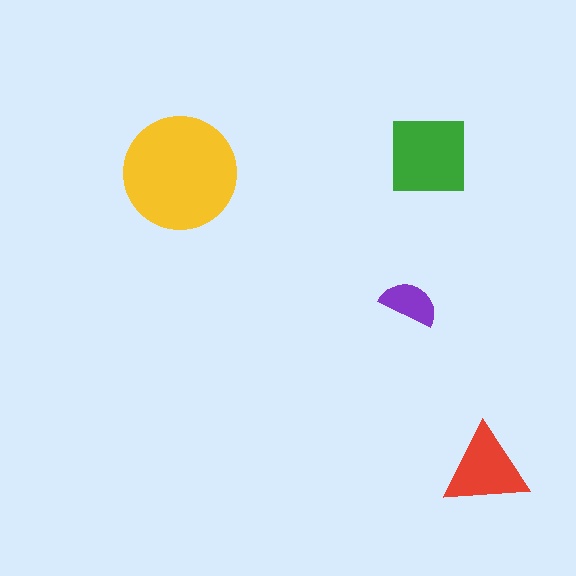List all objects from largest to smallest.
The yellow circle, the green square, the red triangle, the purple semicircle.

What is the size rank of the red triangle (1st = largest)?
3rd.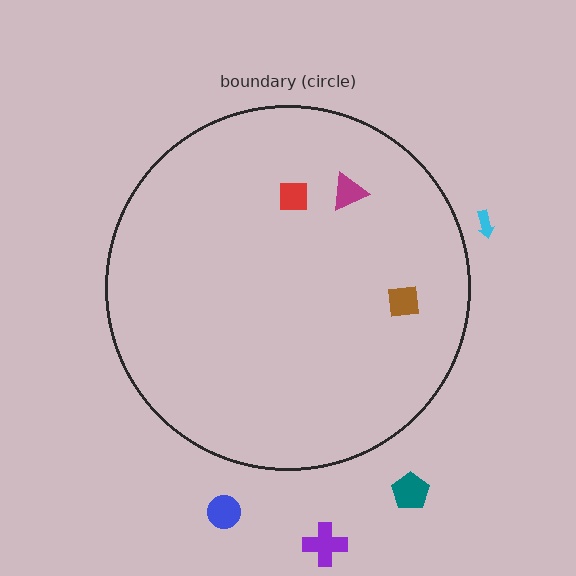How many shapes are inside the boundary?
3 inside, 4 outside.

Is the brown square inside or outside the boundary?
Inside.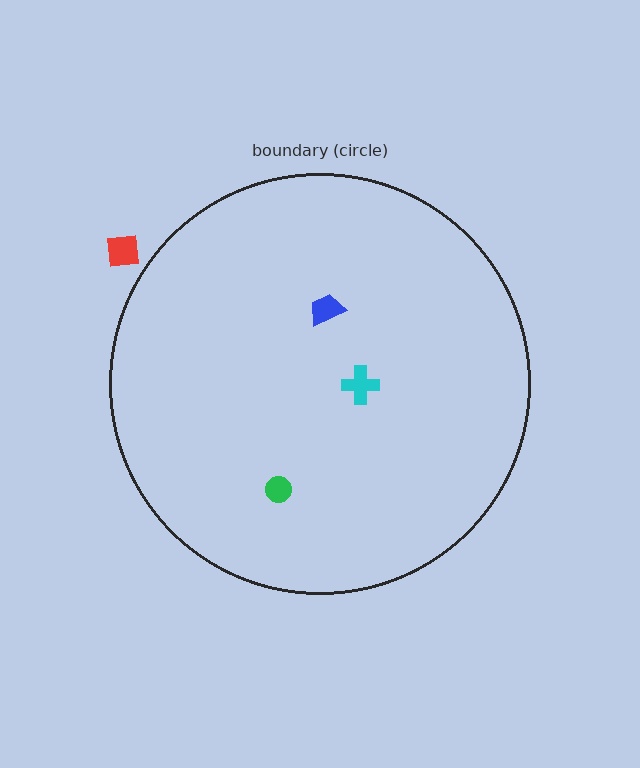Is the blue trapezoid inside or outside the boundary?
Inside.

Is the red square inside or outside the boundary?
Outside.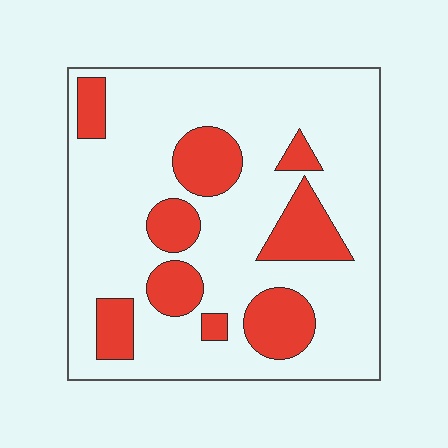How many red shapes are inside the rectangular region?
9.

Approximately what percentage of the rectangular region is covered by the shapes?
Approximately 25%.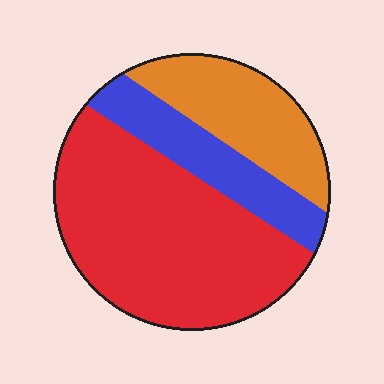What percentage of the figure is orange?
Orange takes up between a sixth and a third of the figure.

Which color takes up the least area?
Blue, at roughly 20%.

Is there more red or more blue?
Red.